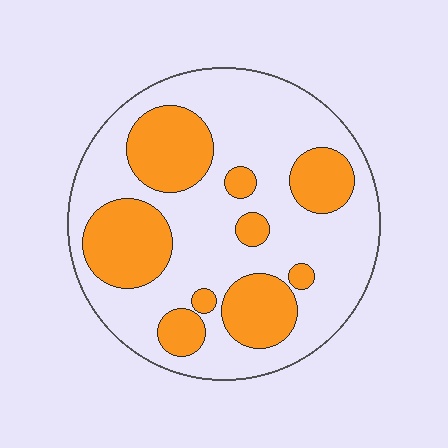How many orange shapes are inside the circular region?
9.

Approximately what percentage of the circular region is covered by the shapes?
Approximately 35%.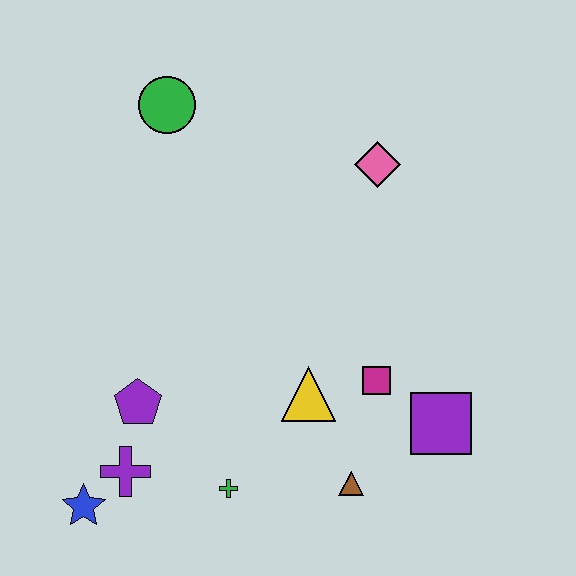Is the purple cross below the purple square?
Yes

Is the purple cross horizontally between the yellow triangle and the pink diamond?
No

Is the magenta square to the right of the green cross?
Yes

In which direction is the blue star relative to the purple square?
The blue star is to the left of the purple square.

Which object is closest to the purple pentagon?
The purple cross is closest to the purple pentagon.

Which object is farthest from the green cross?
The green circle is farthest from the green cross.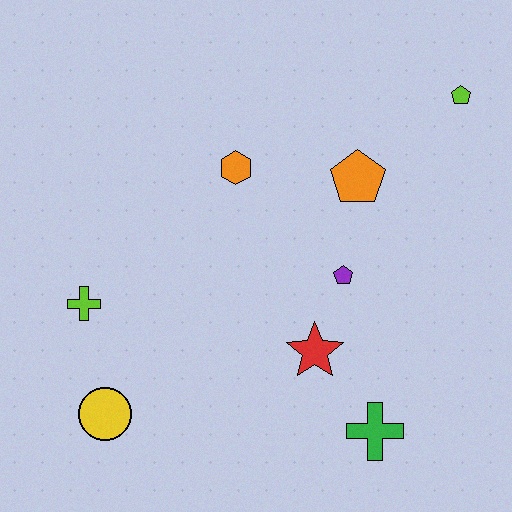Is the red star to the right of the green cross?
No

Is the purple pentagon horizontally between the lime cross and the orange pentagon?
Yes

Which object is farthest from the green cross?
The lime pentagon is farthest from the green cross.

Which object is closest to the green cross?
The red star is closest to the green cross.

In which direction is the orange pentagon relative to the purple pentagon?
The orange pentagon is above the purple pentagon.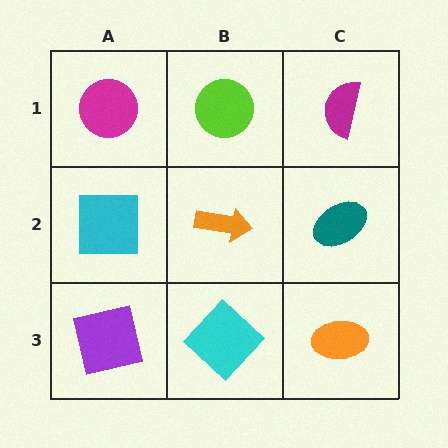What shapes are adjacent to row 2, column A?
A magenta circle (row 1, column A), a purple square (row 3, column A), an orange arrow (row 2, column B).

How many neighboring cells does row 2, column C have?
3.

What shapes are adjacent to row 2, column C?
A magenta semicircle (row 1, column C), an orange ellipse (row 3, column C), an orange arrow (row 2, column B).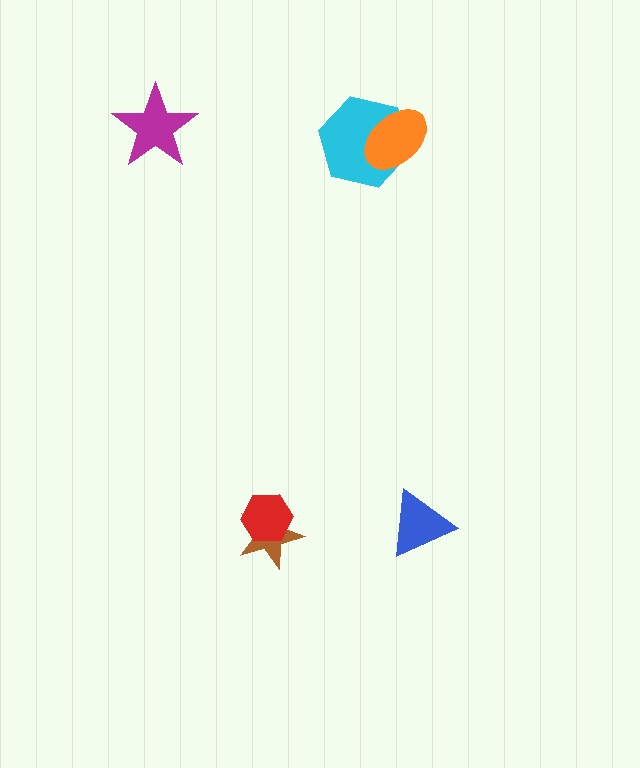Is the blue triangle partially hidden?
No, no other shape covers it.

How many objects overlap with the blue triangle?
0 objects overlap with the blue triangle.